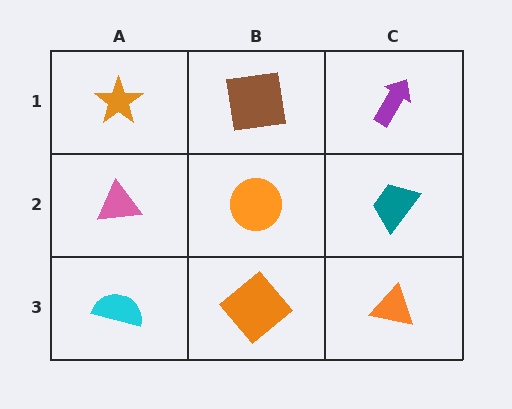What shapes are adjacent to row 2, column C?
A purple arrow (row 1, column C), an orange triangle (row 3, column C), an orange circle (row 2, column B).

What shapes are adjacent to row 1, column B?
An orange circle (row 2, column B), an orange star (row 1, column A), a purple arrow (row 1, column C).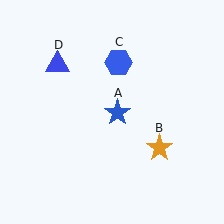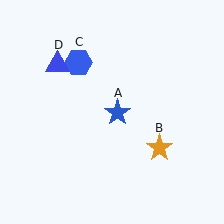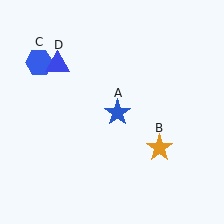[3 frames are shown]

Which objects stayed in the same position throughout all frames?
Blue star (object A) and orange star (object B) and blue triangle (object D) remained stationary.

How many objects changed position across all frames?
1 object changed position: blue hexagon (object C).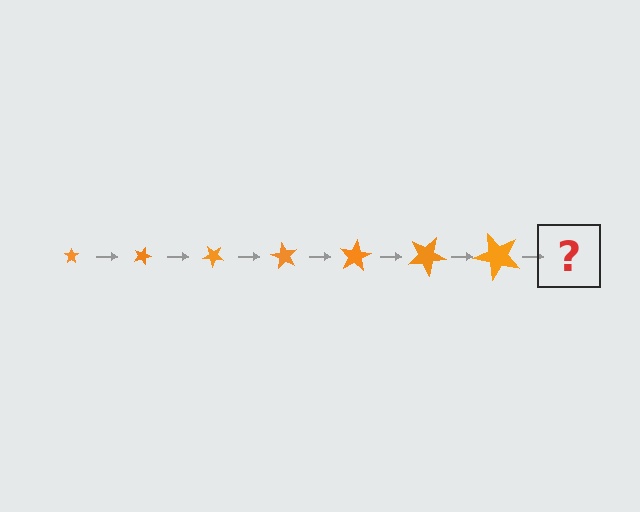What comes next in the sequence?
The next element should be a star, larger than the previous one and rotated 140 degrees from the start.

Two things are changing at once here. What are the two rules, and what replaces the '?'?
The two rules are that the star grows larger each step and it rotates 20 degrees each step. The '?' should be a star, larger than the previous one and rotated 140 degrees from the start.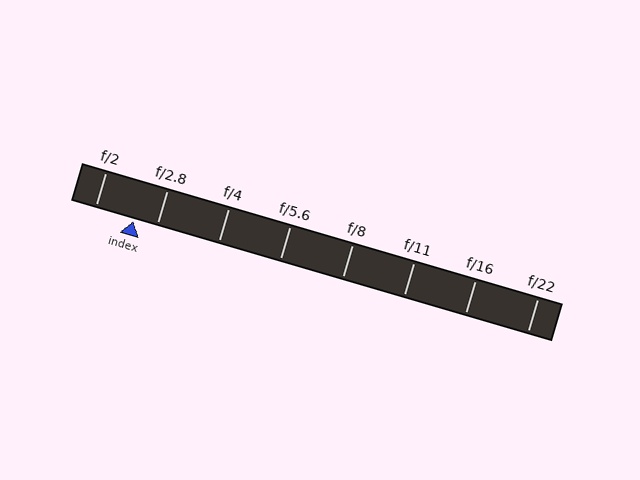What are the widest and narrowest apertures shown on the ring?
The widest aperture shown is f/2 and the narrowest is f/22.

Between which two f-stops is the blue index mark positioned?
The index mark is between f/2 and f/2.8.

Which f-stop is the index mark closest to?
The index mark is closest to f/2.8.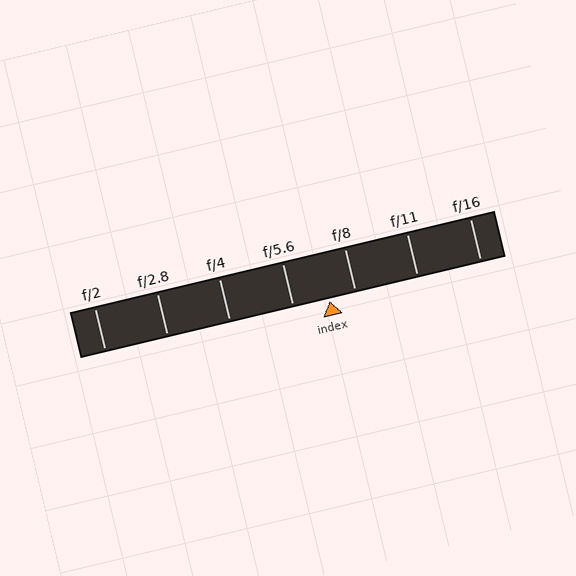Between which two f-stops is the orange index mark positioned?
The index mark is between f/5.6 and f/8.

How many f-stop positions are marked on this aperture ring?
There are 7 f-stop positions marked.